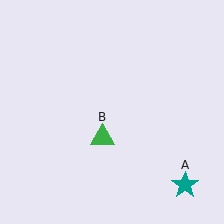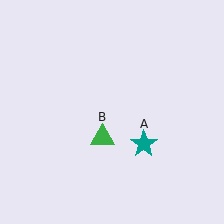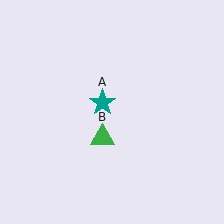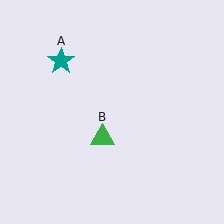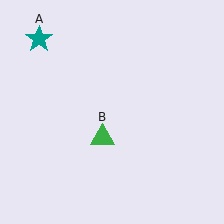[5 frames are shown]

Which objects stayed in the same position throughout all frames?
Green triangle (object B) remained stationary.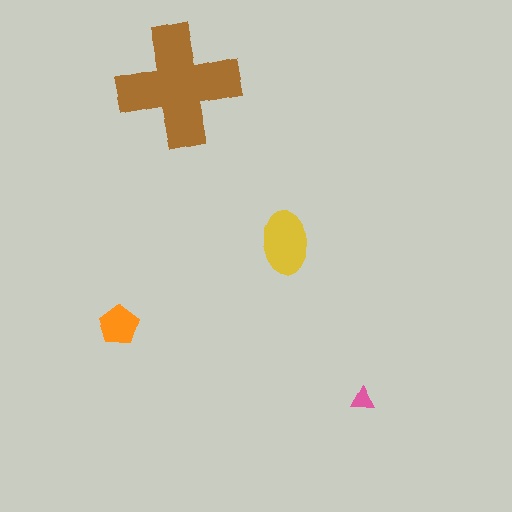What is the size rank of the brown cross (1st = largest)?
1st.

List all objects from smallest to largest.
The pink triangle, the orange pentagon, the yellow ellipse, the brown cross.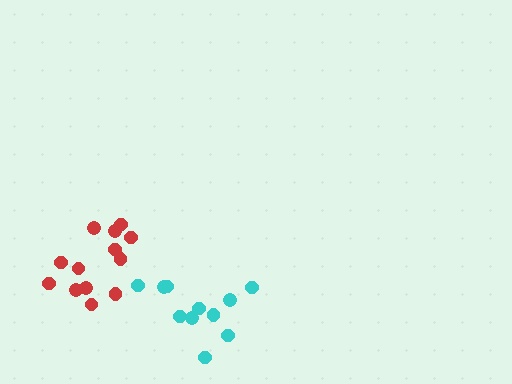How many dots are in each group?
Group 1: 11 dots, Group 2: 13 dots (24 total).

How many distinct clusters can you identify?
There are 2 distinct clusters.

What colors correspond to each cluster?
The clusters are colored: cyan, red.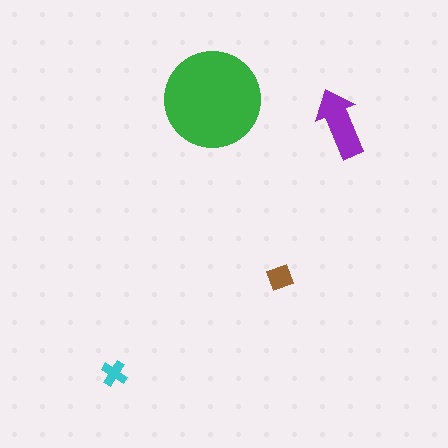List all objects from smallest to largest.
The cyan cross, the brown diamond, the purple arrow, the green circle.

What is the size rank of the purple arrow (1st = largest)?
2nd.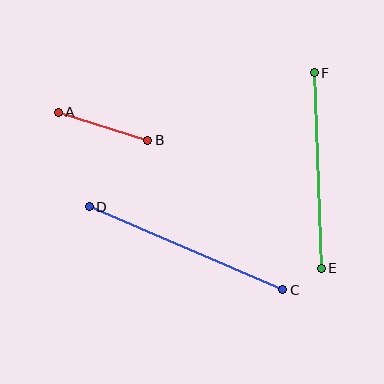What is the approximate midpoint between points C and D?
The midpoint is at approximately (186, 248) pixels.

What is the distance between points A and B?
The distance is approximately 94 pixels.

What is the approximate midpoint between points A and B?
The midpoint is at approximately (103, 126) pixels.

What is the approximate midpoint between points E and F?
The midpoint is at approximately (318, 171) pixels.